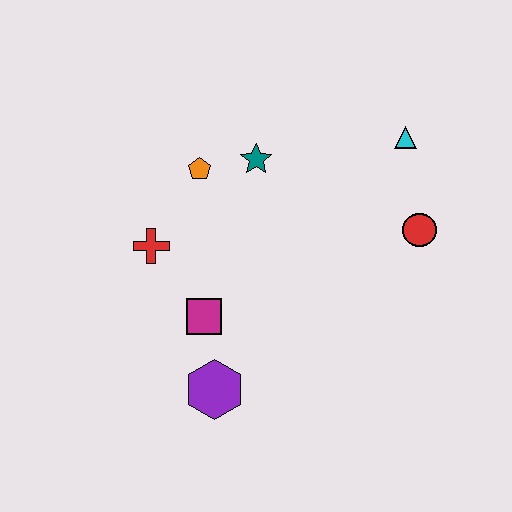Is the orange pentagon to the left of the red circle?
Yes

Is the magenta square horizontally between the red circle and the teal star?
No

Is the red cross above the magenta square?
Yes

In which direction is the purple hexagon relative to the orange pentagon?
The purple hexagon is below the orange pentagon.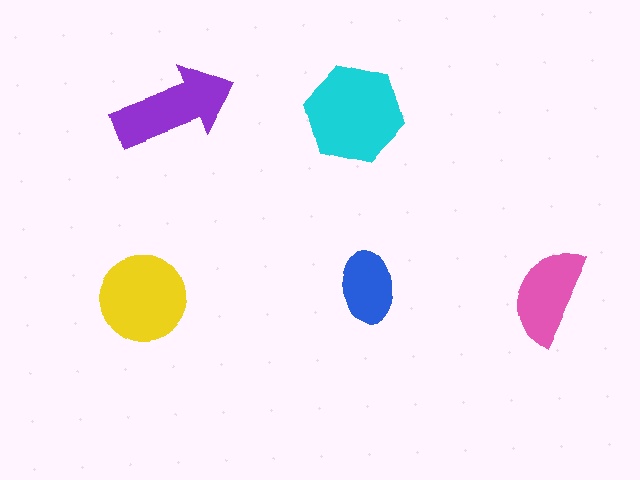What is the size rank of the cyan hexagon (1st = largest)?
1st.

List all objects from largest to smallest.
The cyan hexagon, the yellow circle, the purple arrow, the pink semicircle, the blue ellipse.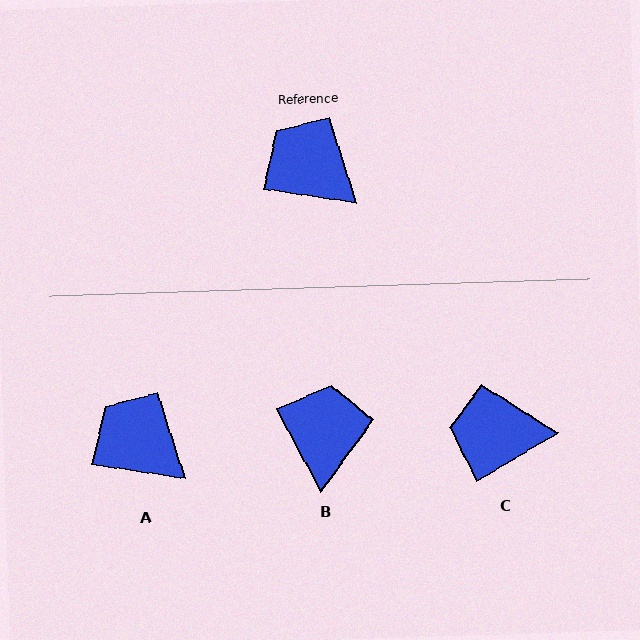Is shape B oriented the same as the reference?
No, it is off by about 54 degrees.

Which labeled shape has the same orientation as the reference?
A.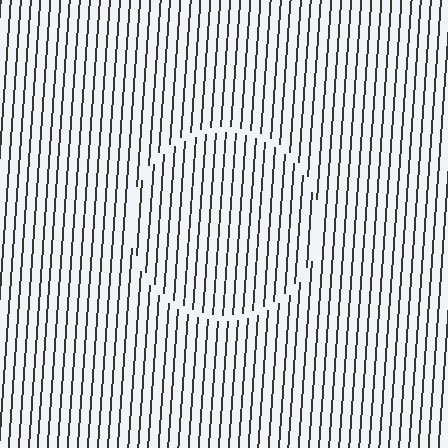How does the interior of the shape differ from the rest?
The interior of the shape contains the same grating, shifted by half a period — the contour is defined by the phase discontinuity where line-ends from the inner and outer gratings abut.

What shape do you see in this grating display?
An illusory circle. The interior of the shape contains the same grating, shifted by half a period — the contour is defined by the phase discontinuity where line-ends from the inner and outer gratings abut.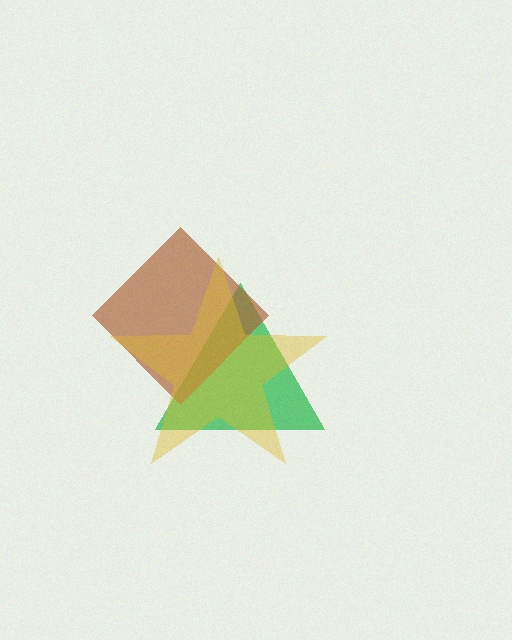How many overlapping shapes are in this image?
There are 3 overlapping shapes in the image.